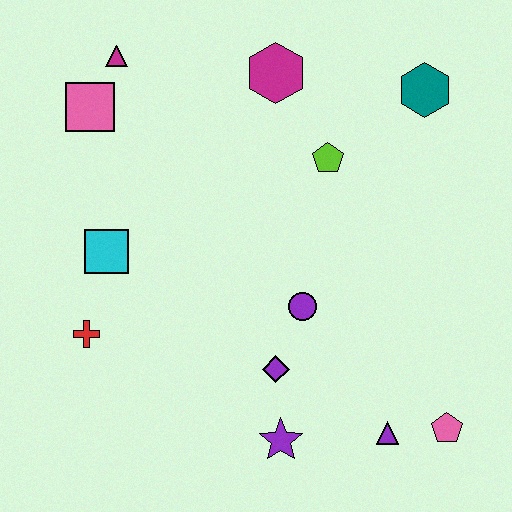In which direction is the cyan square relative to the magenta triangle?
The cyan square is below the magenta triangle.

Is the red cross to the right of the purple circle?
No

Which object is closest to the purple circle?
The purple diamond is closest to the purple circle.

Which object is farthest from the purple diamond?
The magenta triangle is farthest from the purple diamond.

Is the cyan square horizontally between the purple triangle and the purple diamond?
No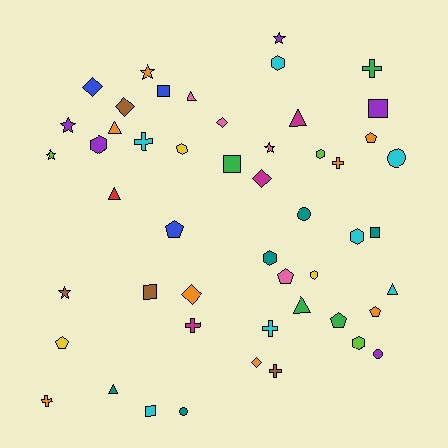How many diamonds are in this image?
There are 6 diamonds.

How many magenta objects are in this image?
There are 3 magenta objects.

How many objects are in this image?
There are 50 objects.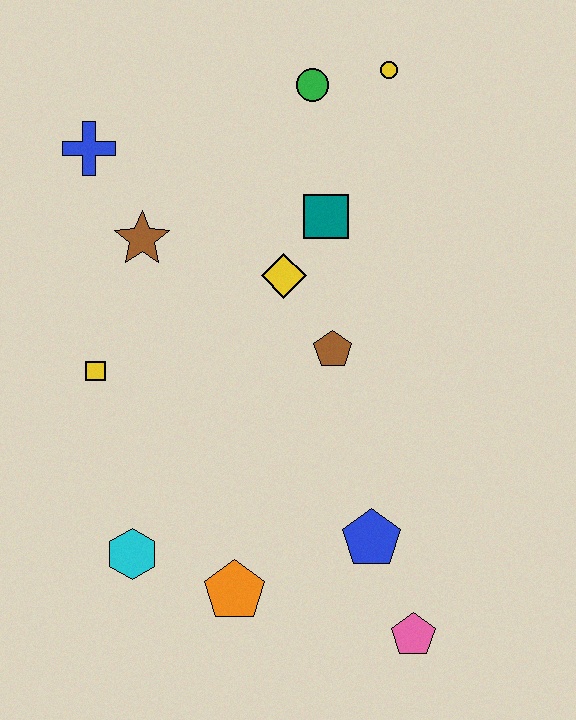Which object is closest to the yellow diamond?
The teal square is closest to the yellow diamond.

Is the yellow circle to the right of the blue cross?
Yes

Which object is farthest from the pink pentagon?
The blue cross is farthest from the pink pentagon.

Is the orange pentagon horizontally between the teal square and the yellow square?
Yes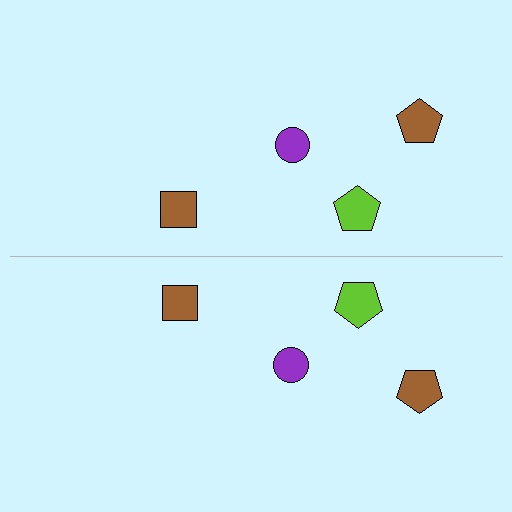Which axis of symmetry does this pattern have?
The pattern has a horizontal axis of symmetry running through the center of the image.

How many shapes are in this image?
There are 8 shapes in this image.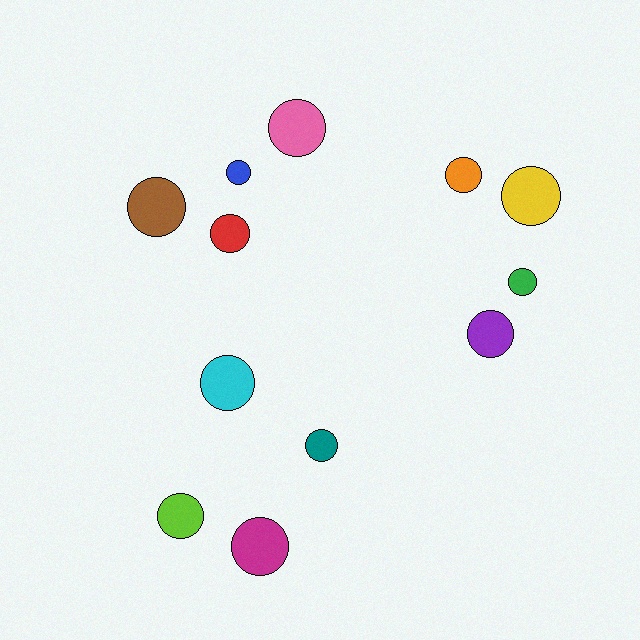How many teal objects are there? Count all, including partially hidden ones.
There is 1 teal object.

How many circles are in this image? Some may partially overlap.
There are 12 circles.